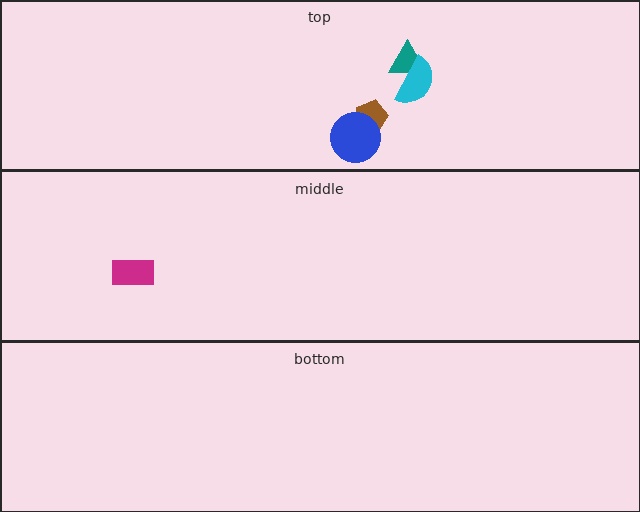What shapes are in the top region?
The brown pentagon, the blue circle, the teal triangle, the cyan semicircle.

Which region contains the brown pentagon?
The top region.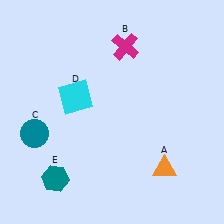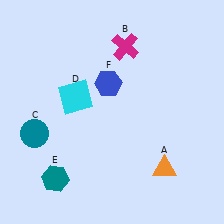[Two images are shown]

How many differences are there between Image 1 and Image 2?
There is 1 difference between the two images.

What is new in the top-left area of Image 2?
A blue hexagon (F) was added in the top-left area of Image 2.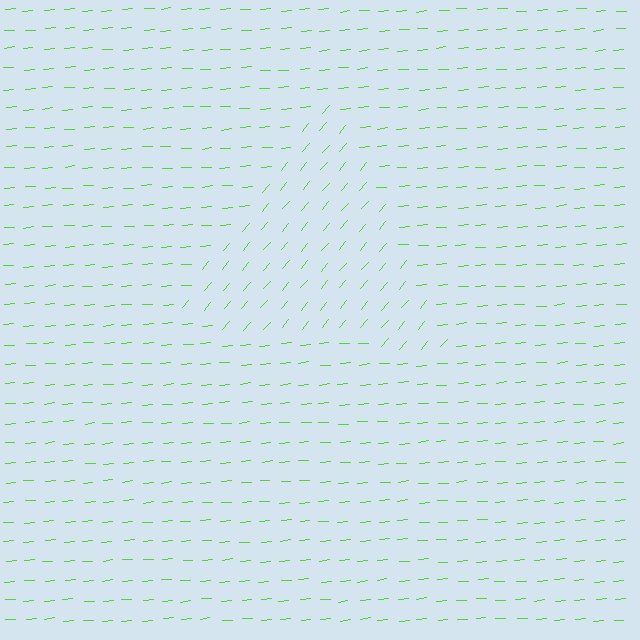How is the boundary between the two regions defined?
The boundary is defined purely by a change in line orientation (approximately 45 degrees difference). All lines are the same color and thickness.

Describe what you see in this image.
The image is filled with small lime line segments. A triangle region in the image has lines oriented differently from the surrounding lines, creating a visible texture boundary.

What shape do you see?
I see a triangle.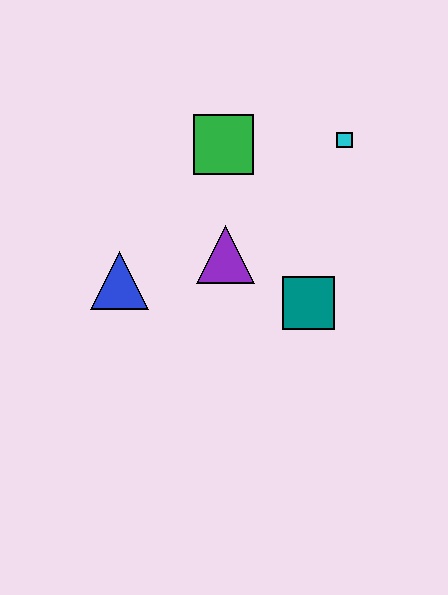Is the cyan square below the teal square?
No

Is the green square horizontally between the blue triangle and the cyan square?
Yes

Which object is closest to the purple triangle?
The teal square is closest to the purple triangle.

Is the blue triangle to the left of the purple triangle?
Yes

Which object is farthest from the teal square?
The blue triangle is farthest from the teal square.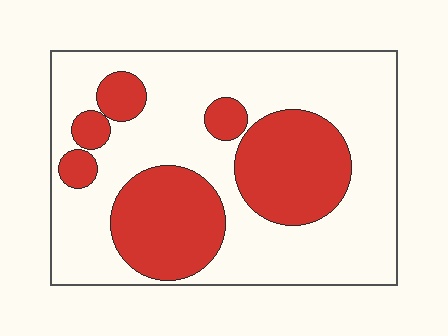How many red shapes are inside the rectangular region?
6.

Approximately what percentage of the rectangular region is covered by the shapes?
Approximately 35%.